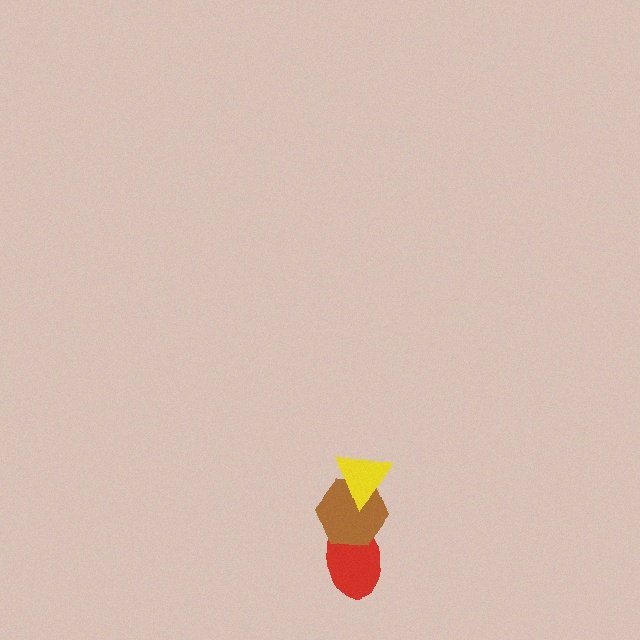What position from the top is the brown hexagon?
The brown hexagon is 2nd from the top.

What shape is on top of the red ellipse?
The brown hexagon is on top of the red ellipse.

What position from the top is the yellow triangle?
The yellow triangle is 1st from the top.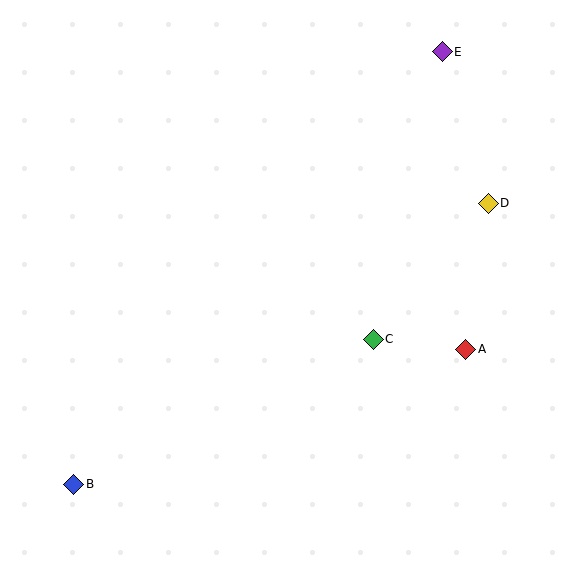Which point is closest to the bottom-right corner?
Point A is closest to the bottom-right corner.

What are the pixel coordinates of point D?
Point D is at (488, 203).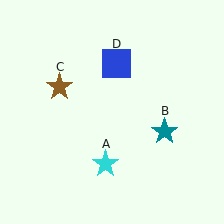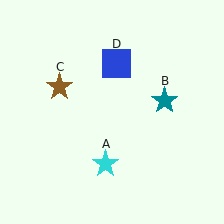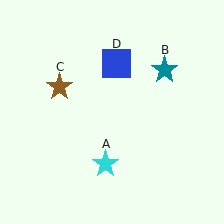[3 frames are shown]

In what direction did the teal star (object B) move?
The teal star (object B) moved up.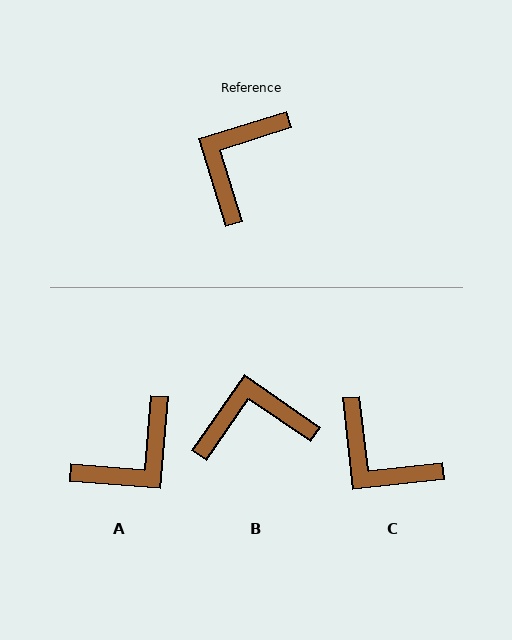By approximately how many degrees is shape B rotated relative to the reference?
Approximately 52 degrees clockwise.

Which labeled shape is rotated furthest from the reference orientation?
A, about 158 degrees away.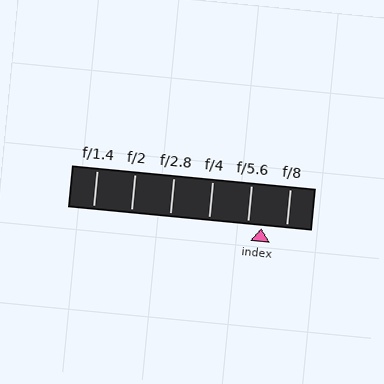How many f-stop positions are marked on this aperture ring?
There are 6 f-stop positions marked.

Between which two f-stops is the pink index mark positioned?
The index mark is between f/5.6 and f/8.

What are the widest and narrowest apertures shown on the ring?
The widest aperture shown is f/1.4 and the narrowest is f/8.